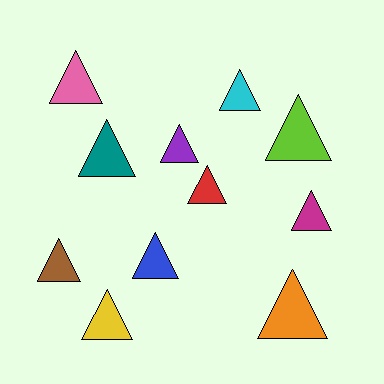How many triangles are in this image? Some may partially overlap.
There are 11 triangles.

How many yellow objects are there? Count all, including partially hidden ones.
There is 1 yellow object.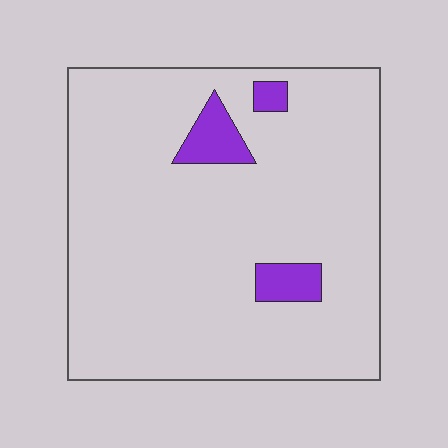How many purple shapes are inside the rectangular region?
3.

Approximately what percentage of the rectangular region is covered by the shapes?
Approximately 5%.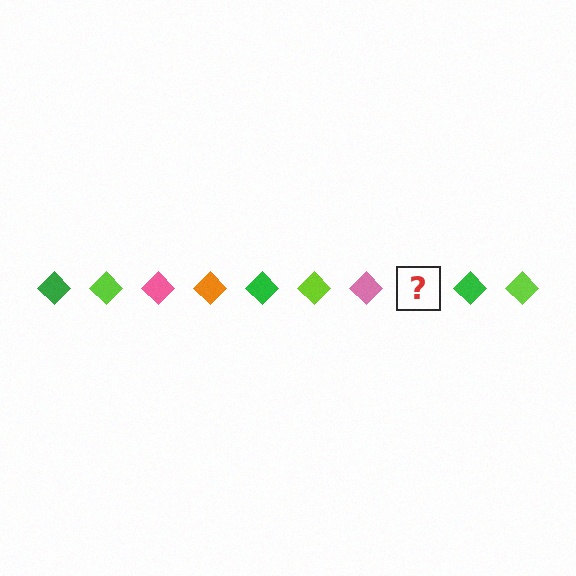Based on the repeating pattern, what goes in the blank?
The blank should be an orange diamond.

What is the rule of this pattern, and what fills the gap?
The rule is that the pattern cycles through green, lime, pink, orange diamonds. The gap should be filled with an orange diamond.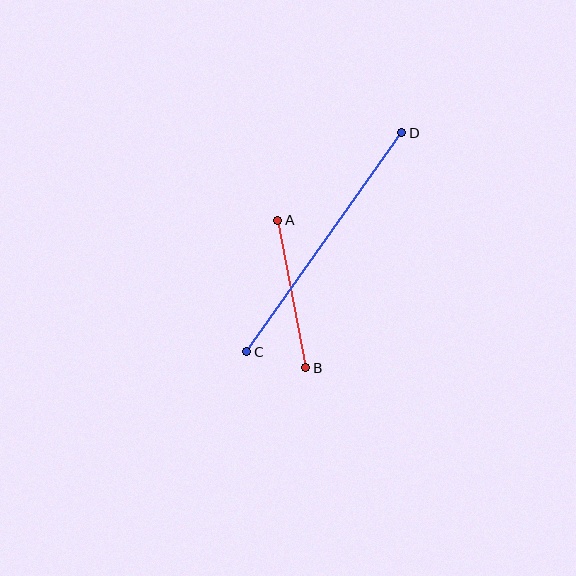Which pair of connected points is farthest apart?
Points C and D are farthest apart.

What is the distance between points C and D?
The distance is approximately 268 pixels.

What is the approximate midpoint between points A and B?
The midpoint is at approximately (292, 294) pixels.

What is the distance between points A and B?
The distance is approximately 150 pixels.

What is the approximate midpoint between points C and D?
The midpoint is at approximately (324, 242) pixels.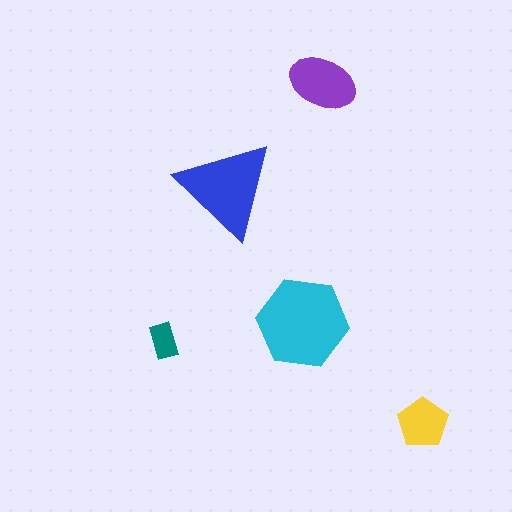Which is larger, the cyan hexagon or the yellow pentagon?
The cyan hexagon.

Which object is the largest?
The cyan hexagon.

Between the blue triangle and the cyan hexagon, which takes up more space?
The cyan hexagon.